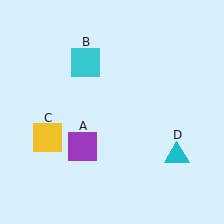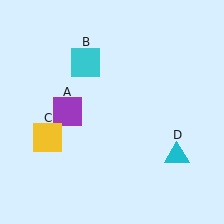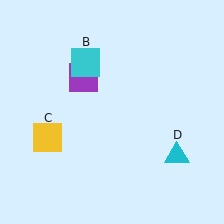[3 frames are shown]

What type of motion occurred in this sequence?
The purple square (object A) rotated clockwise around the center of the scene.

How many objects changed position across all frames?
1 object changed position: purple square (object A).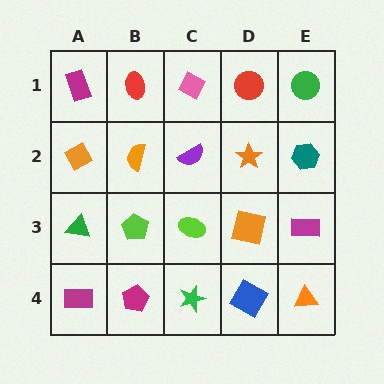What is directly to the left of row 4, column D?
A green star.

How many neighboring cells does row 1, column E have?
2.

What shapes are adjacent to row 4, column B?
A lime pentagon (row 3, column B), a magenta rectangle (row 4, column A), a green star (row 4, column C).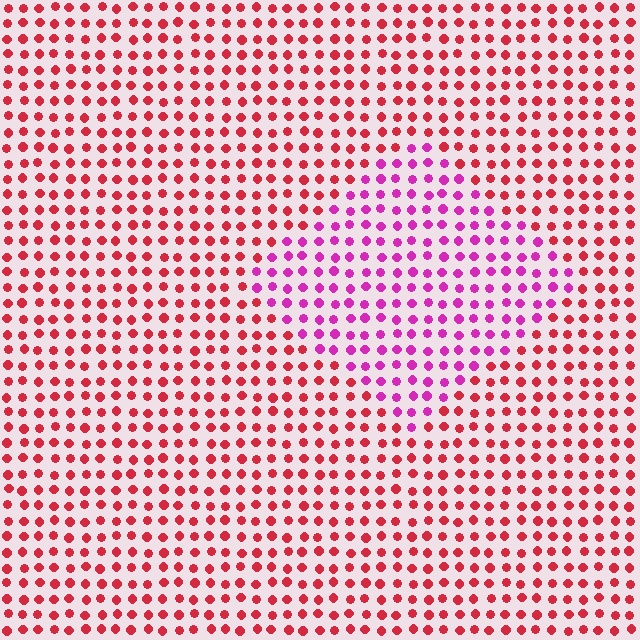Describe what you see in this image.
The image is filled with small red elements in a uniform arrangement. A diamond-shaped region is visible where the elements are tinted to a slightly different hue, forming a subtle color boundary.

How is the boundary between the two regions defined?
The boundary is defined purely by a slight shift in hue (about 42 degrees). Spacing, size, and orientation are identical on both sides.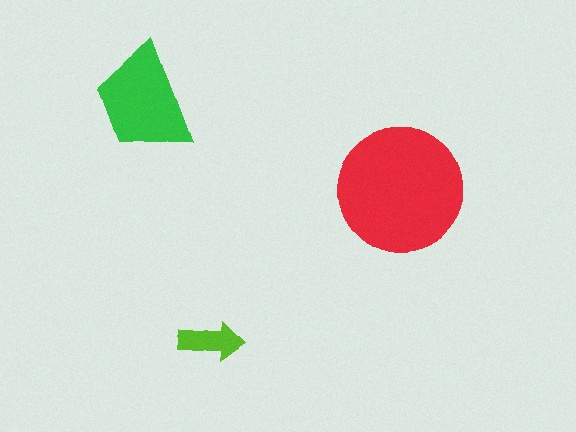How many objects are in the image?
There are 3 objects in the image.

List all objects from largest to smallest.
The red circle, the green trapezoid, the lime arrow.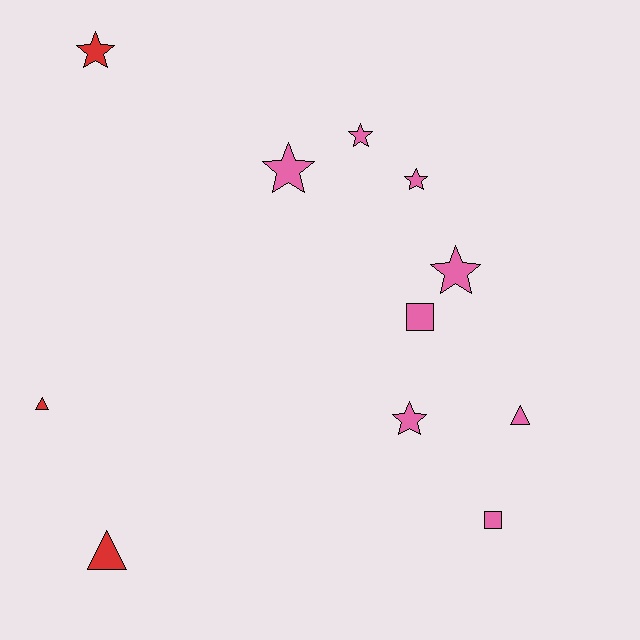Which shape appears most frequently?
Star, with 6 objects.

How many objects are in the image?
There are 11 objects.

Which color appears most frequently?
Pink, with 8 objects.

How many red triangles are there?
There are 2 red triangles.